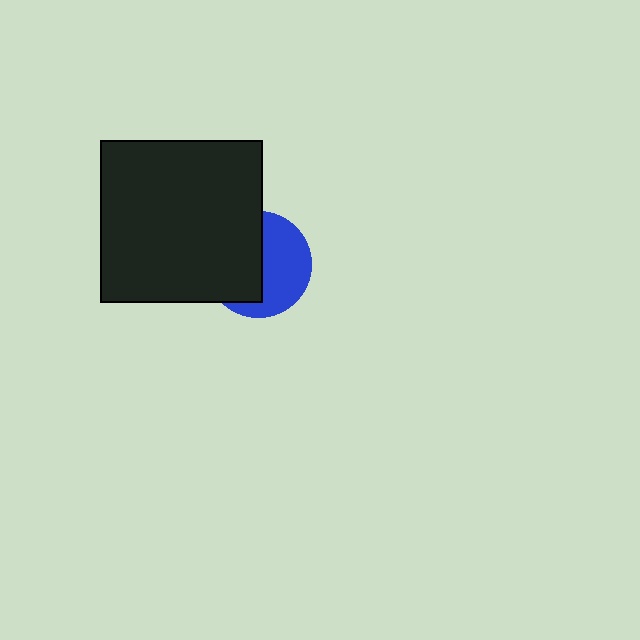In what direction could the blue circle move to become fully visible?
The blue circle could move right. That would shift it out from behind the black square entirely.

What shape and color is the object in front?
The object in front is a black square.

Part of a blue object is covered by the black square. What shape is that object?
It is a circle.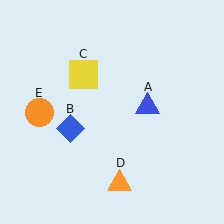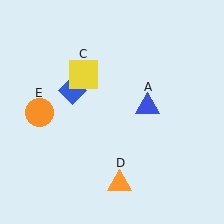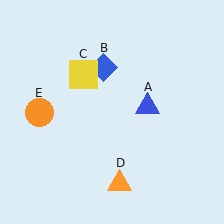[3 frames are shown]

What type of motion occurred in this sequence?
The blue diamond (object B) rotated clockwise around the center of the scene.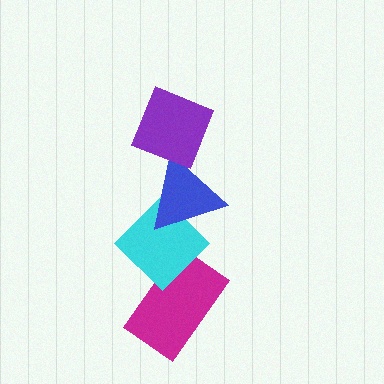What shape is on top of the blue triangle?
The purple diamond is on top of the blue triangle.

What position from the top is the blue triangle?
The blue triangle is 2nd from the top.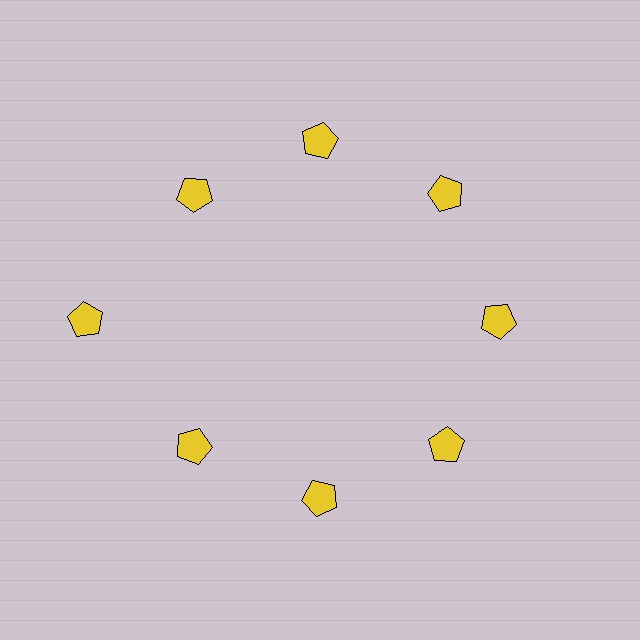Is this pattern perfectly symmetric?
No. The 8 yellow pentagons are arranged in a ring, but one element near the 9 o'clock position is pushed outward from the center, breaking the 8-fold rotational symmetry.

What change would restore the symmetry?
The symmetry would be restored by moving it inward, back onto the ring so that all 8 pentagons sit at equal angles and equal distance from the center.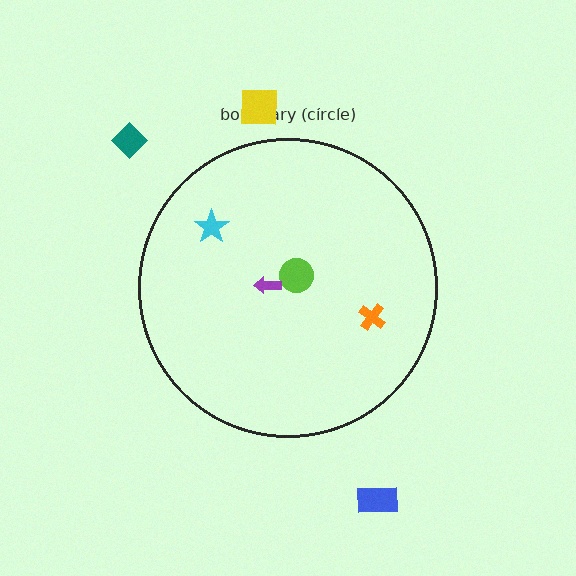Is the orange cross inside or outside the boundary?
Inside.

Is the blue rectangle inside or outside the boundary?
Outside.